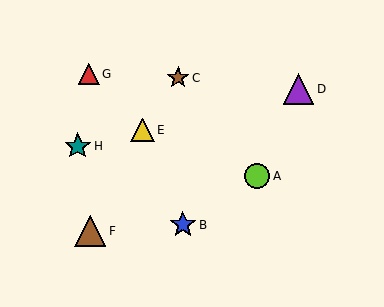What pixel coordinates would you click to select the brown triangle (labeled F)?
Click at (90, 231) to select the brown triangle F.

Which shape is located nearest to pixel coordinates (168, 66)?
The brown star (labeled C) at (178, 78) is nearest to that location.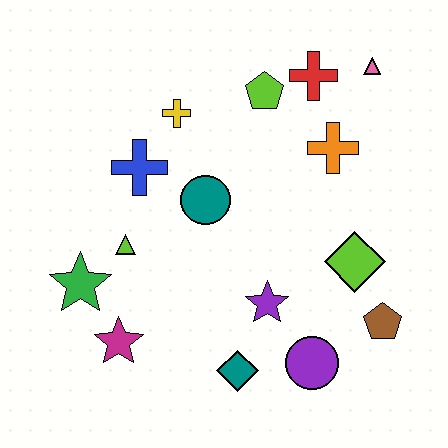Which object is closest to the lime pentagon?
The red cross is closest to the lime pentagon.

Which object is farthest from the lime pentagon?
The magenta star is farthest from the lime pentagon.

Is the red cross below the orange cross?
No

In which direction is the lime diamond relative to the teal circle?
The lime diamond is to the right of the teal circle.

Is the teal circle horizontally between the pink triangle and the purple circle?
No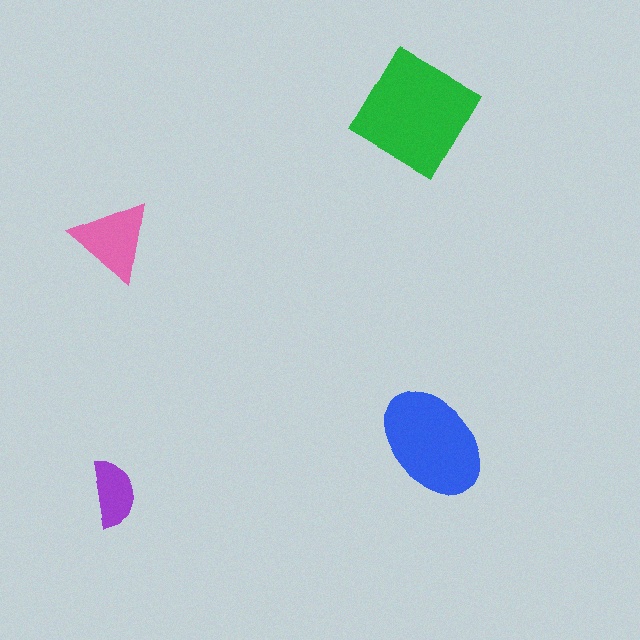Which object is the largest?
The green diamond.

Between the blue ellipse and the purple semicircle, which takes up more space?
The blue ellipse.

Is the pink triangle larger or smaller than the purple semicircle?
Larger.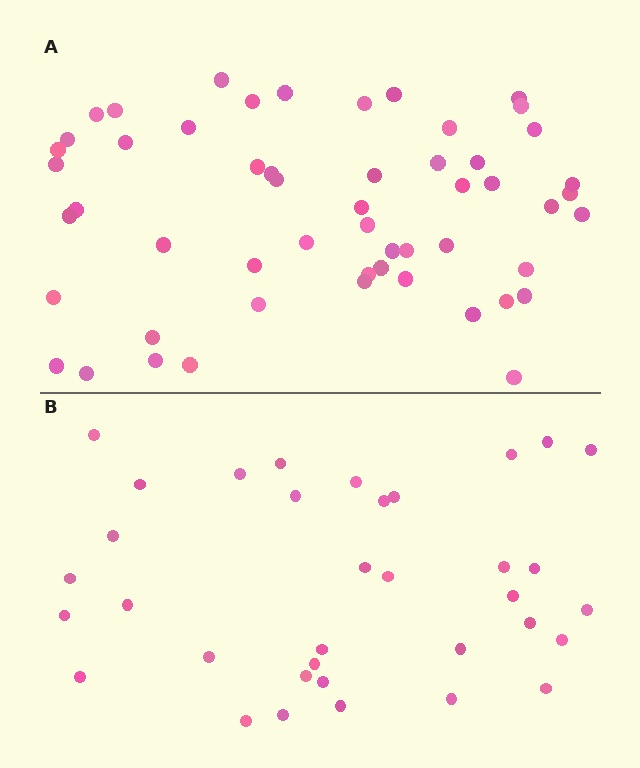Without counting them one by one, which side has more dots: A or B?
Region A (the top region) has more dots.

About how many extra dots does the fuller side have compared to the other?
Region A has approximately 20 more dots than region B.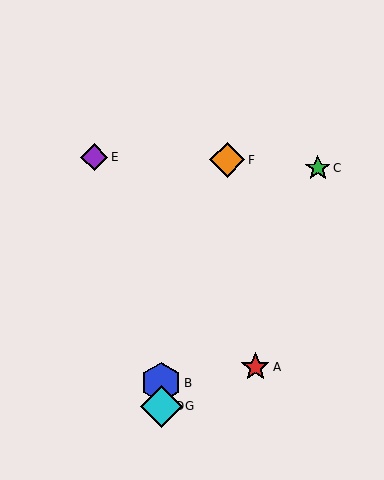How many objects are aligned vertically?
3 objects (B, D, G) are aligned vertically.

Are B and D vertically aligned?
Yes, both are at x≈161.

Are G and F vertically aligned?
No, G is at x≈161 and F is at x≈227.